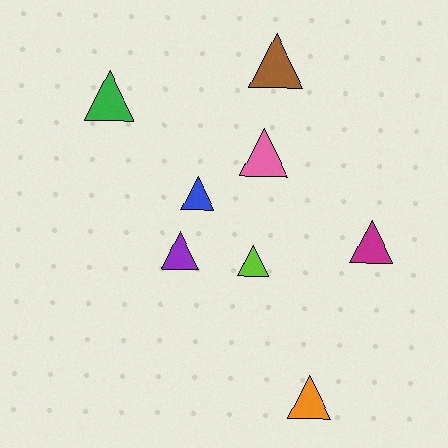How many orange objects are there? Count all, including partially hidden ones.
There is 1 orange object.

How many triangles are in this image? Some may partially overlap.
There are 8 triangles.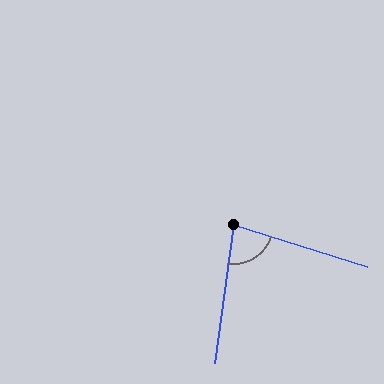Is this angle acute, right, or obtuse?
It is acute.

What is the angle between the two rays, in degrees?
Approximately 81 degrees.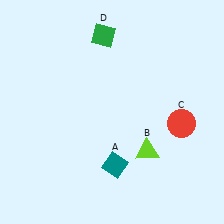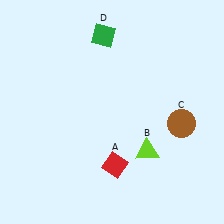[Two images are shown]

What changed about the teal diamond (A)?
In Image 1, A is teal. In Image 2, it changed to red.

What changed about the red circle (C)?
In Image 1, C is red. In Image 2, it changed to brown.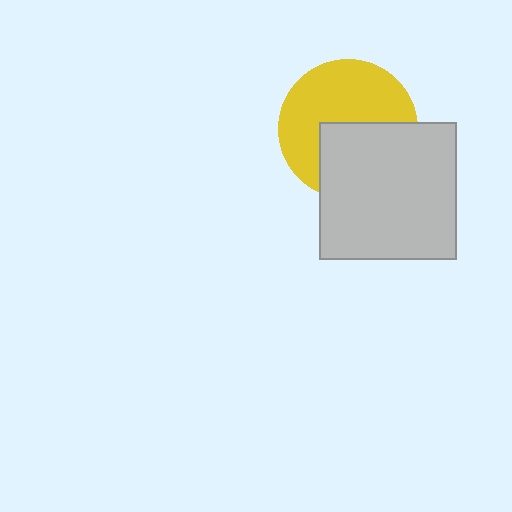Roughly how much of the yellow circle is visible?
About half of it is visible (roughly 58%).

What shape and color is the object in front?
The object in front is a light gray square.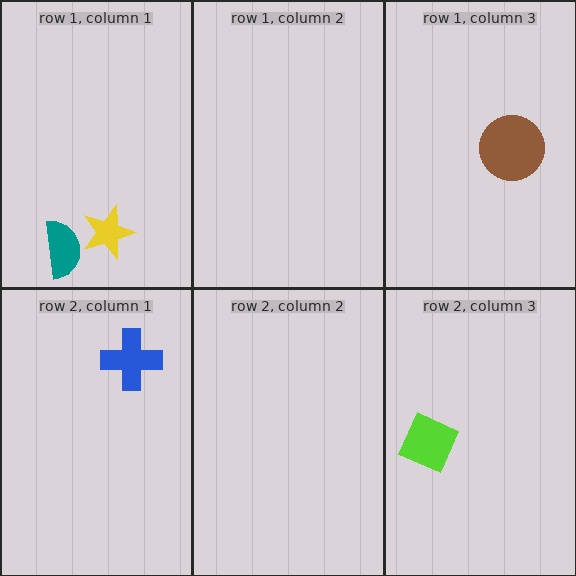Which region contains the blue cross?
The row 2, column 1 region.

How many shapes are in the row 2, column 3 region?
1.